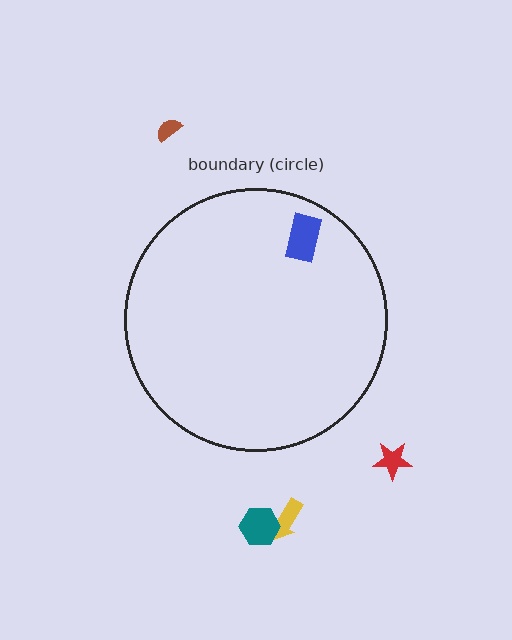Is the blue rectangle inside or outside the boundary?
Inside.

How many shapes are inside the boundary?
1 inside, 4 outside.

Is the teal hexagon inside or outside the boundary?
Outside.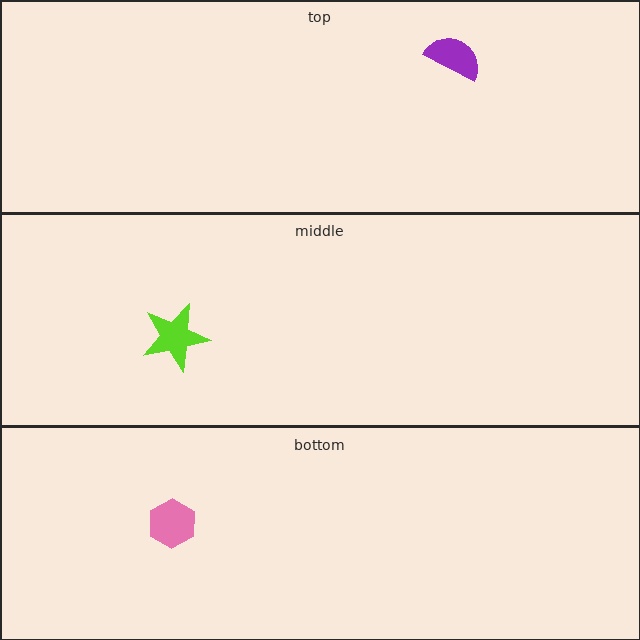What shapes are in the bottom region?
The pink hexagon.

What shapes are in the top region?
The purple semicircle.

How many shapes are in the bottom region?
1.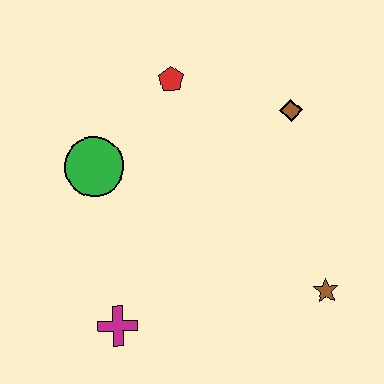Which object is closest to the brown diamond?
The red pentagon is closest to the brown diamond.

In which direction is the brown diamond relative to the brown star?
The brown diamond is above the brown star.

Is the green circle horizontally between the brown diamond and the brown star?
No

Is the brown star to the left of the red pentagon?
No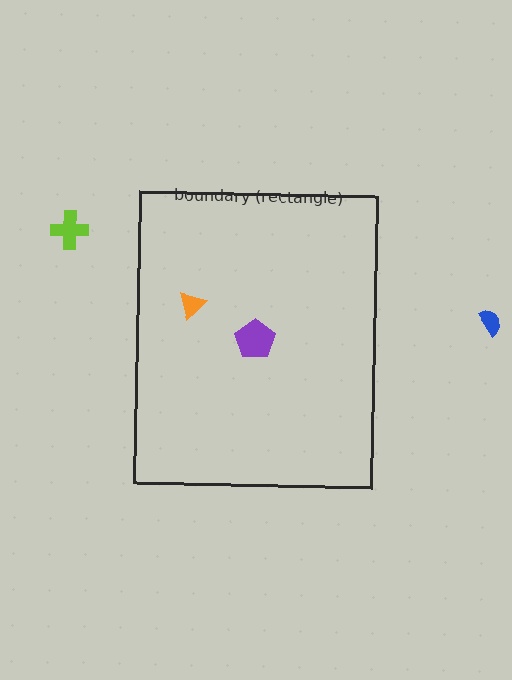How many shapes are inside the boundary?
2 inside, 2 outside.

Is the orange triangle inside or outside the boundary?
Inside.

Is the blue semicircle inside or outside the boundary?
Outside.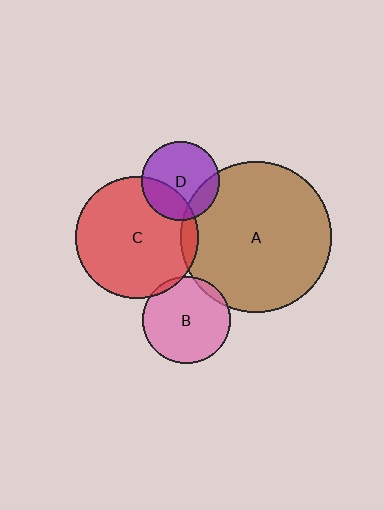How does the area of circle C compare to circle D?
Approximately 2.4 times.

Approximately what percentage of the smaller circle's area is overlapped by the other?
Approximately 5%.